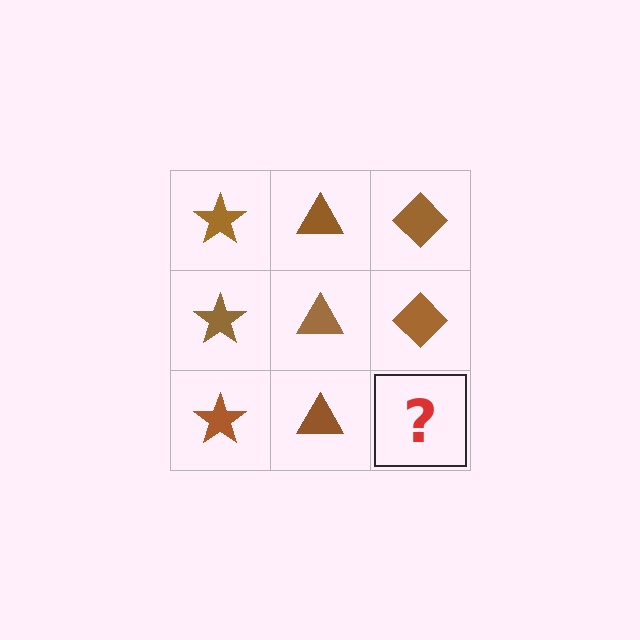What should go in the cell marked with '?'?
The missing cell should contain a brown diamond.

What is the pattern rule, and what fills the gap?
The rule is that each column has a consistent shape. The gap should be filled with a brown diamond.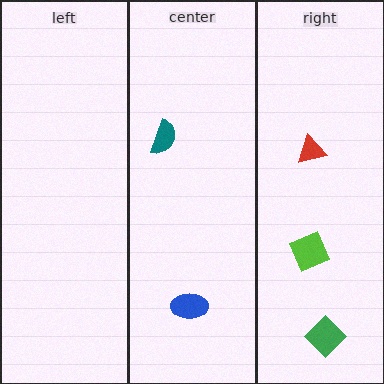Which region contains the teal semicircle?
The center region.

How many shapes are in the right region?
3.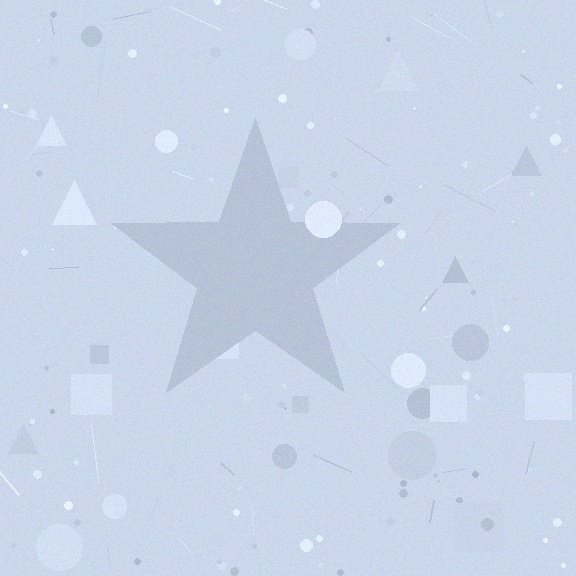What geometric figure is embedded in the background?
A star is embedded in the background.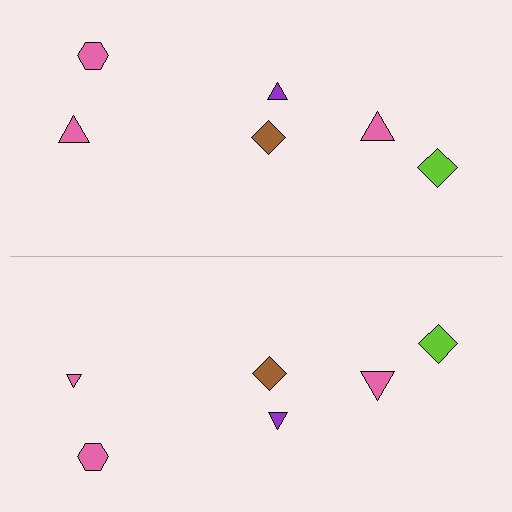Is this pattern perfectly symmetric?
No, the pattern is not perfectly symmetric. The pink triangle on the bottom side has a different size than its mirror counterpart.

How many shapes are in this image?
There are 12 shapes in this image.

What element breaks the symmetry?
The pink triangle on the bottom side has a different size than its mirror counterpart.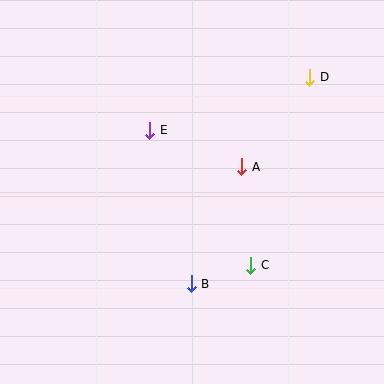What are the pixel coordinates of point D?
Point D is at (310, 77).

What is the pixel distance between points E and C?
The distance between E and C is 168 pixels.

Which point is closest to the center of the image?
Point A at (242, 167) is closest to the center.